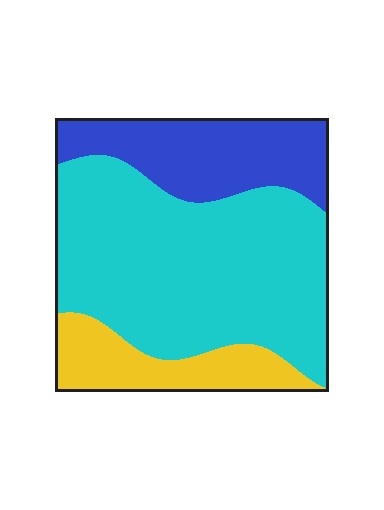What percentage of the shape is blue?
Blue takes up about one quarter (1/4) of the shape.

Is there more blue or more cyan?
Cyan.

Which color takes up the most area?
Cyan, at roughly 60%.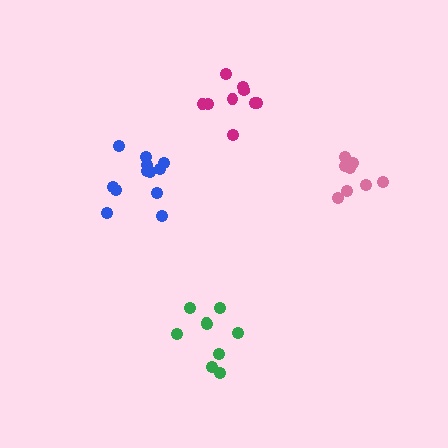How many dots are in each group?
Group 1: 9 dots, Group 2: 8 dots, Group 3: 9 dots, Group 4: 12 dots (38 total).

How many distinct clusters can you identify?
There are 4 distinct clusters.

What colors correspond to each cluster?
The clusters are colored: green, pink, magenta, blue.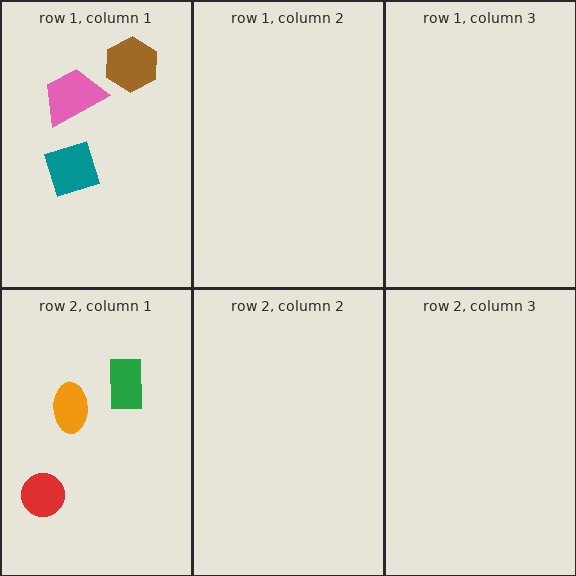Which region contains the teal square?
The row 1, column 1 region.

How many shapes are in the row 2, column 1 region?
3.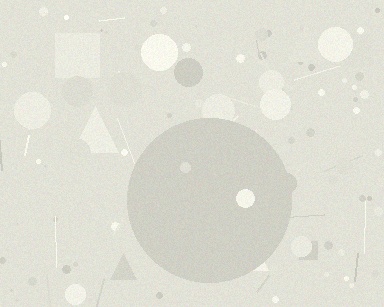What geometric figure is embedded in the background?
A circle is embedded in the background.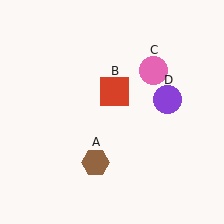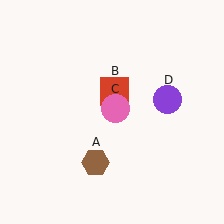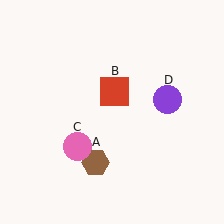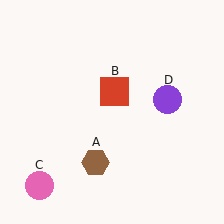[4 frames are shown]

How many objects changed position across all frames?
1 object changed position: pink circle (object C).